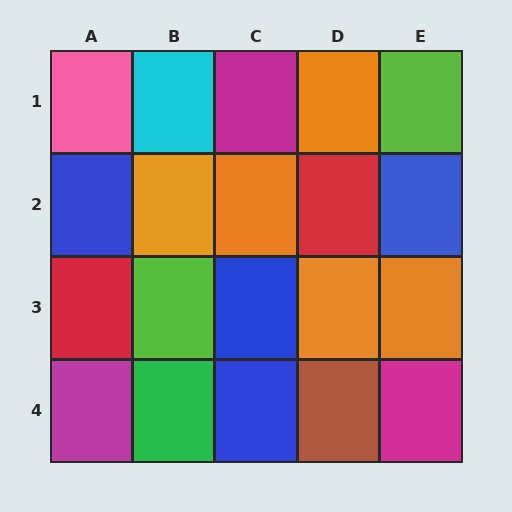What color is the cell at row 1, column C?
Magenta.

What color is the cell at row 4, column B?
Green.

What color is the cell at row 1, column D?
Orange.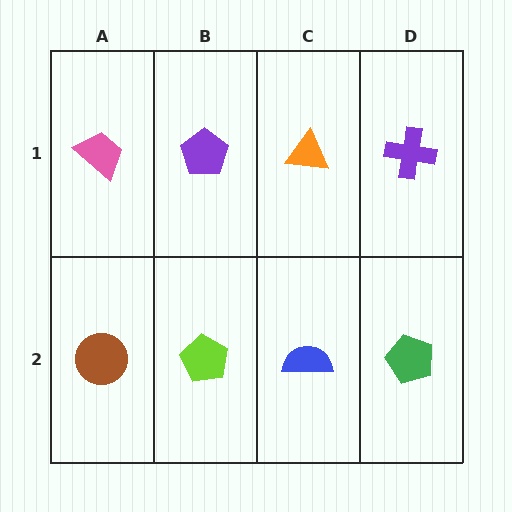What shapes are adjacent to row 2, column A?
A pink trapezoid (row 1, column A), a lime pentagon (row 2, column B).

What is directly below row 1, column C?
A blue semicircle.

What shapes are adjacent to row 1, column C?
A blue semicircle (row 2, column C), a purple pentagon (row 1, column B), a purple cross (row 1, column D).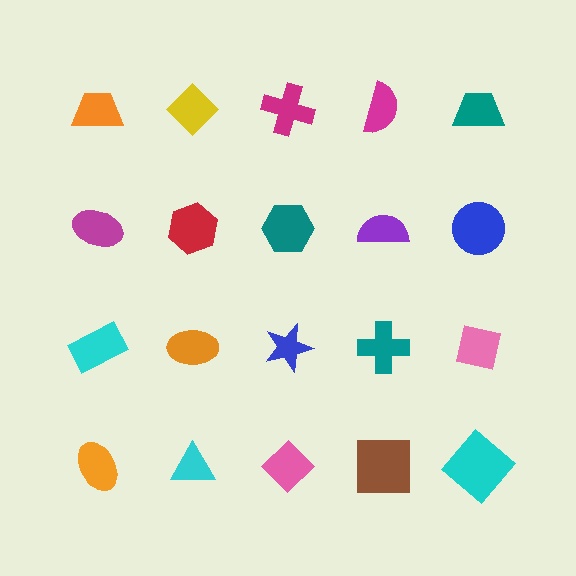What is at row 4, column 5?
A cyan diamond.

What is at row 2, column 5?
A blue circle.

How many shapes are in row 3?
5 shapes.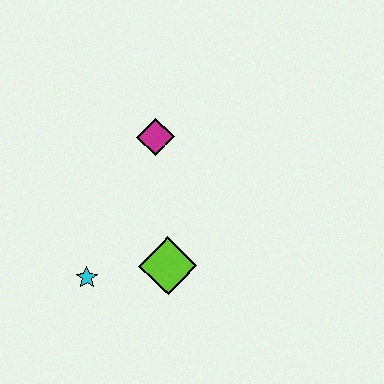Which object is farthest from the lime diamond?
The magenta diamond is farthest from the lime diamond.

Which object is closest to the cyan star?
The lime diamond is closest to the cyan star.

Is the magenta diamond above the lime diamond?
Yes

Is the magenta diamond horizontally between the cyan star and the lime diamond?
Yes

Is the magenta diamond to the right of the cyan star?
Yes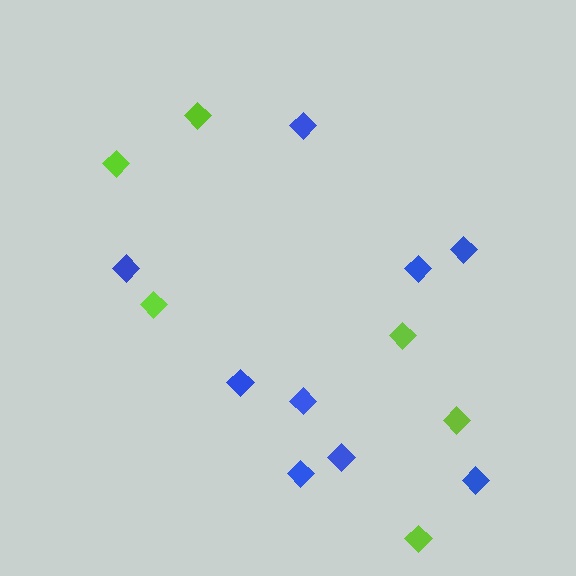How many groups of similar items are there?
There are 2 groups: one group of blue diamonds (9) and one group of lime diamonds (6).